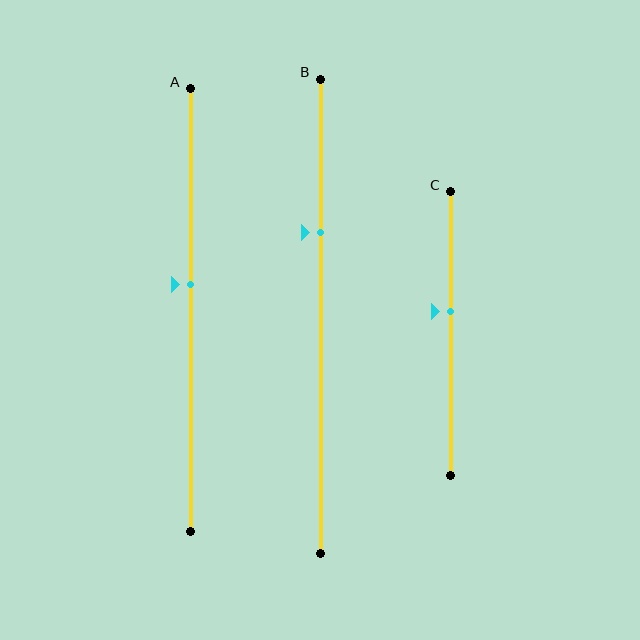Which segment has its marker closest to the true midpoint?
Segment A has its marker closest to the true midpoint.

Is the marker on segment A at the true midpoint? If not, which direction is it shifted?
No, the marker on segment A is shifted upward by about 6% of the segment length.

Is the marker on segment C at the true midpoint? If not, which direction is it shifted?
No, the marker on segment C is shifted upward by about 8% of the segment length.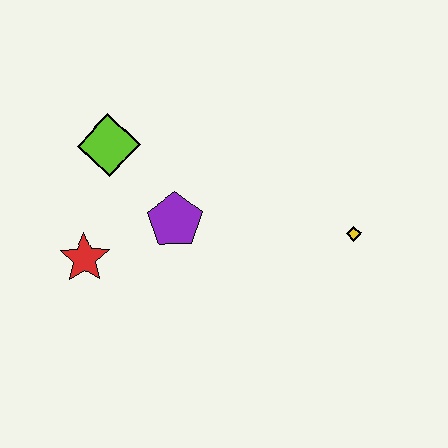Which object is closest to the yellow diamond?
The purple pentagon is closest to the yellow diamond.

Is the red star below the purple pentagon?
Yes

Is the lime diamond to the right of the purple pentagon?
No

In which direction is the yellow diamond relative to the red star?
The yellow diamond is to the right of the red star.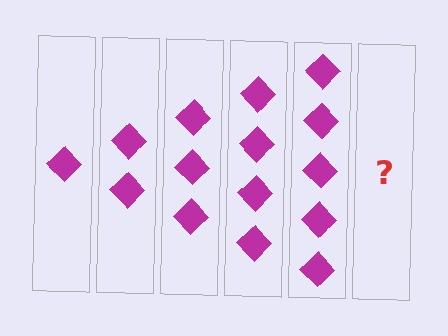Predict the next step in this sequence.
The next step is 6 diamonds.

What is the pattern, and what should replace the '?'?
The pattern is that each step adds one more diamond. The '?' should be 6 diamonds.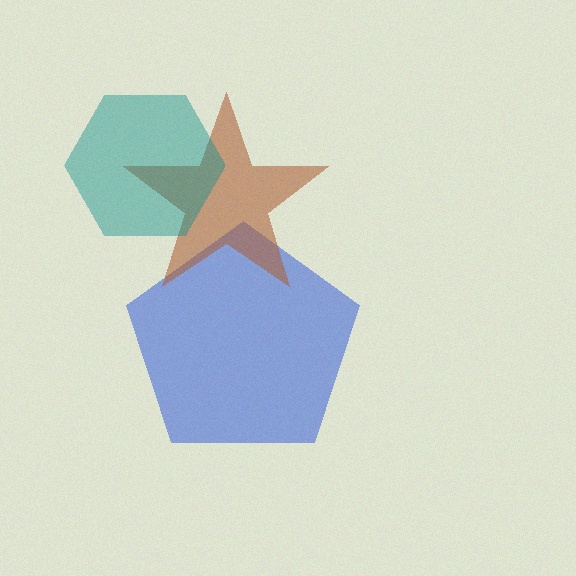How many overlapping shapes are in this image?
There are 3 overlapping shapes in the image.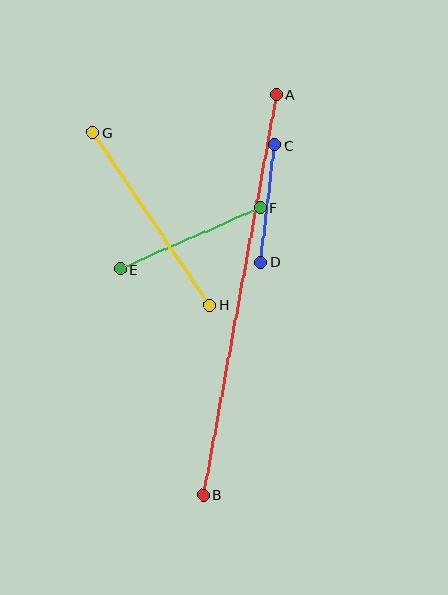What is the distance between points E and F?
The distance is approximately 153 pixels.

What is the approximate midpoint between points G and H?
The midpoint is at approximately (151, 219) pixels.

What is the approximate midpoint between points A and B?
The midpoint is at approximately (240, 295) pixels.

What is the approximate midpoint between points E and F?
The midpoint is at approximately (190, 238) pixels.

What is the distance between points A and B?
The distance is approximately 407 pixels.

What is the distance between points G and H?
The distance is approximately 208 pixels.